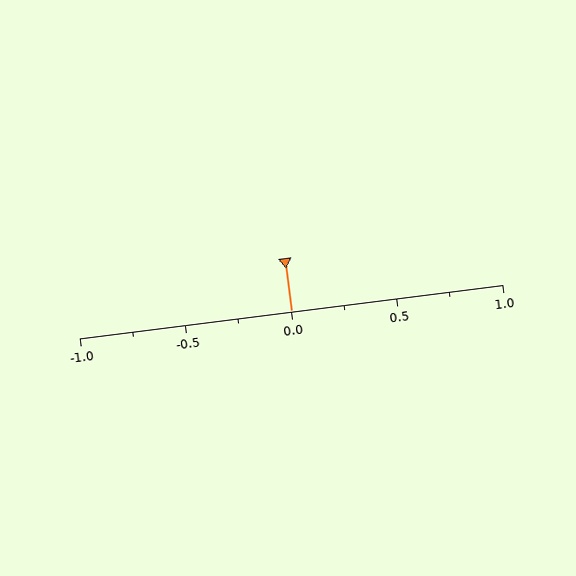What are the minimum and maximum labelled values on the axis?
The axis runs from -1.0 to 1.0.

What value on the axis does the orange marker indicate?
The marker indicates approximately 0.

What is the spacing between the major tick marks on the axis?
The major ticks are spaced 0.5 apart.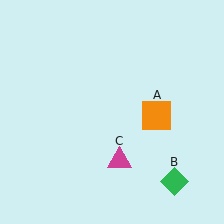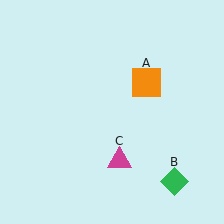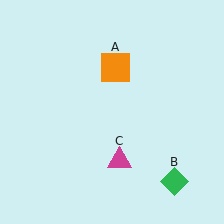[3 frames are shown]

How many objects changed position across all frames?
1 object changed position: orange square (object A).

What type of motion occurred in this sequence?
The orange square (object A) rotated counterclockwise around the center of the scene.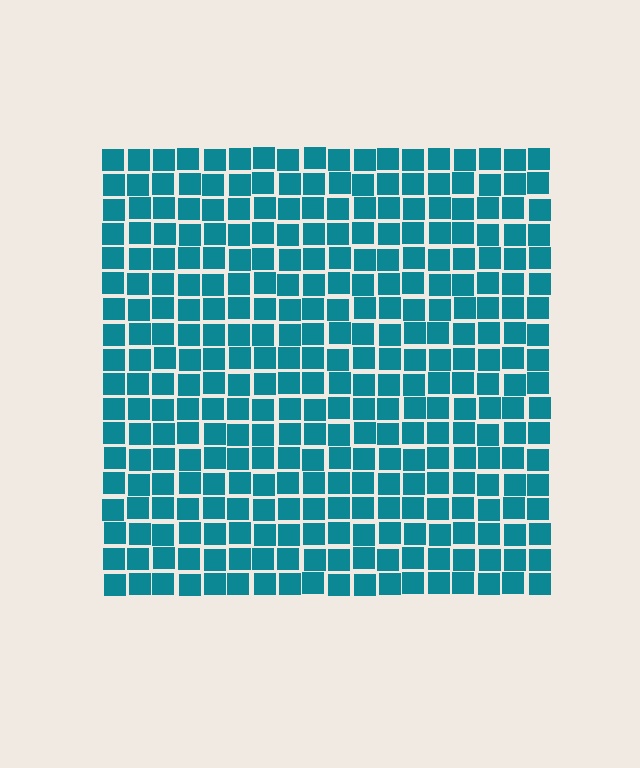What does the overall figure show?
The overall figure shows a square.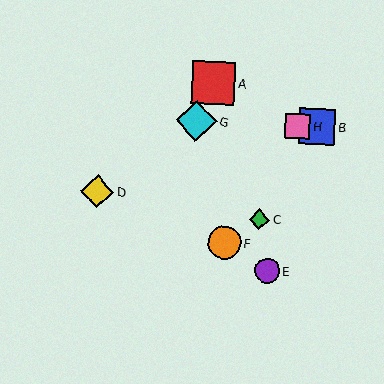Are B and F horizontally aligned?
No, B is at y≈127 and F is at y≈243.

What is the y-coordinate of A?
Object A is at y≈83.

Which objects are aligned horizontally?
Objects B, G, H are aligned horizontally.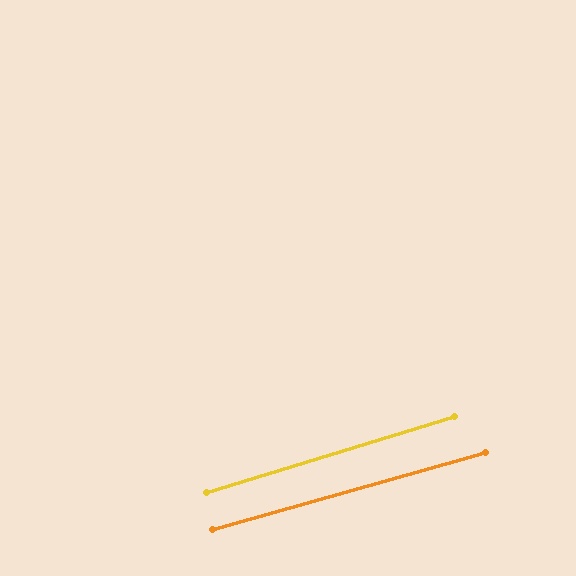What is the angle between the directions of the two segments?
Approximately 1 degree.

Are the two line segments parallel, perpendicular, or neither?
Parallel — their directions differ by only 1.5°.